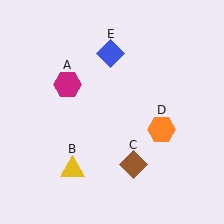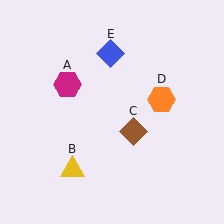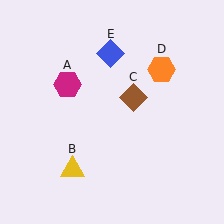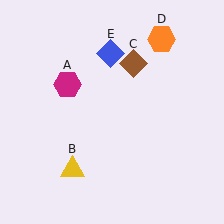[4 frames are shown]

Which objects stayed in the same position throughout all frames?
Magenta hexagon (object A) and yellow triangle (object B) and blue diamond (object E) remained stationary.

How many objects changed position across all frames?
2 objects changed position: brown diamond (object C), orange hexagon (object D).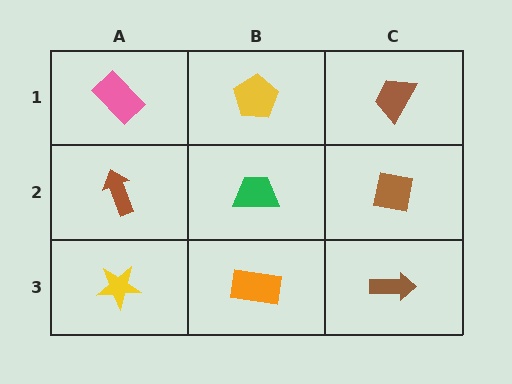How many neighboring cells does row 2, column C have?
3.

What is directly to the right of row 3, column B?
A brown arrow.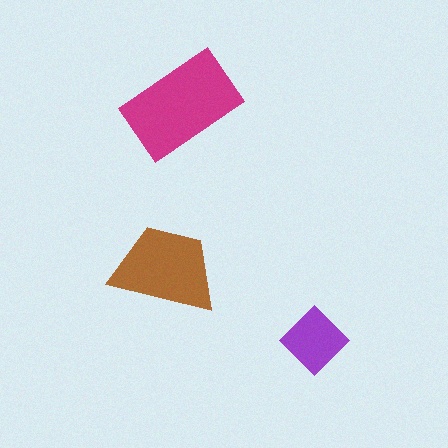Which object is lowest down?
The purple diamond is bottommost.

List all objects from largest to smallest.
The magenta rectangle, the brown trapezoid, the purple diamond.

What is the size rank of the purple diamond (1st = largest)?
3rd.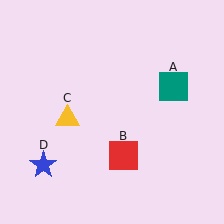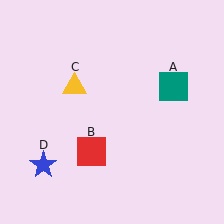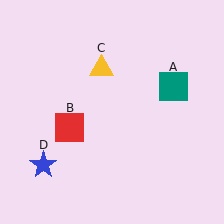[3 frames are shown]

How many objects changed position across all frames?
2 objects changed position: red square (object B), yellow triangle (object C).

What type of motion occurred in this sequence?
The red square (object B), yellow triangle (object C) rotated clockwise around the center of the scene.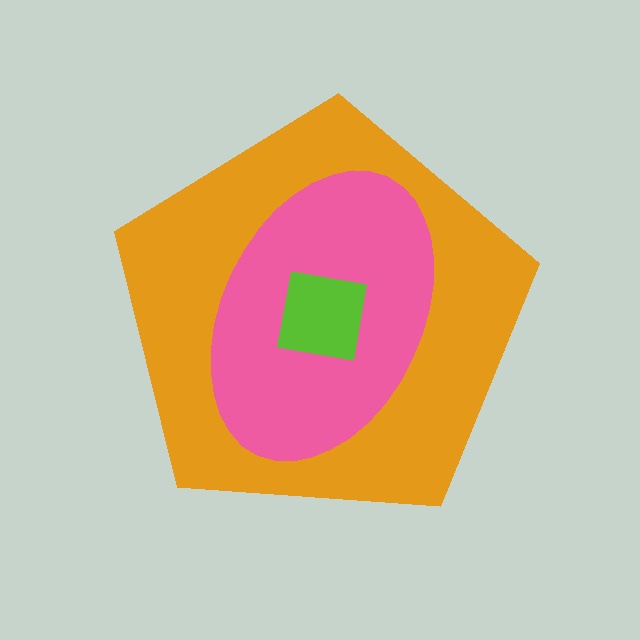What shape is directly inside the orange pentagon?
The pink ellipse.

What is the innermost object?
The lime square.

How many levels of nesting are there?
3.